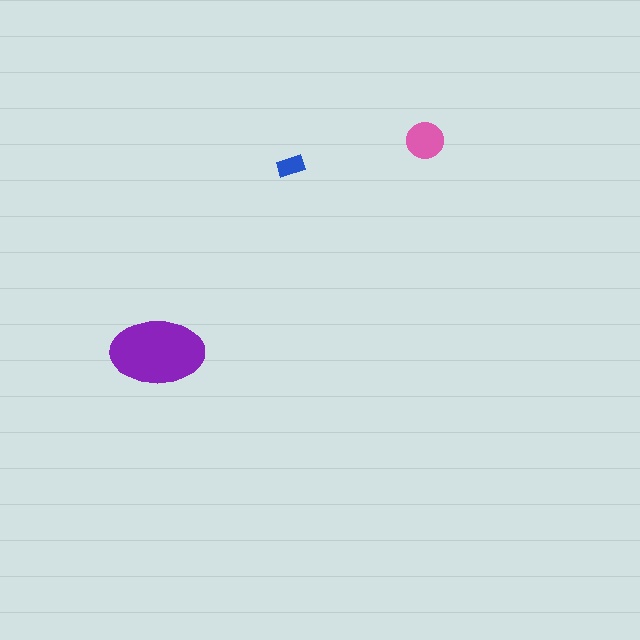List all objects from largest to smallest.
The purple ellipse, the pink circle, the blue rectangle.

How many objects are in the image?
There are 3 objects in the image.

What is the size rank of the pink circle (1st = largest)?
2nd.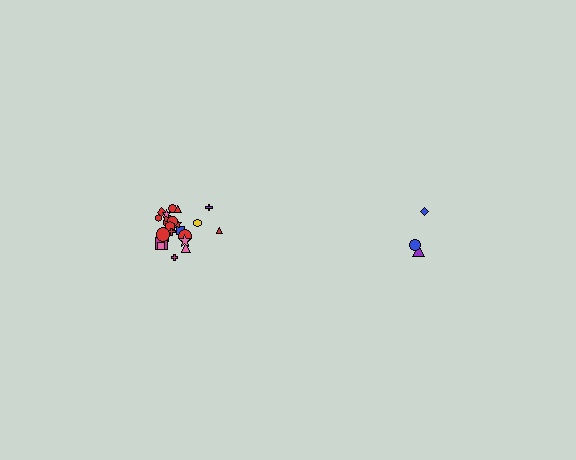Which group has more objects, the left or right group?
The left group.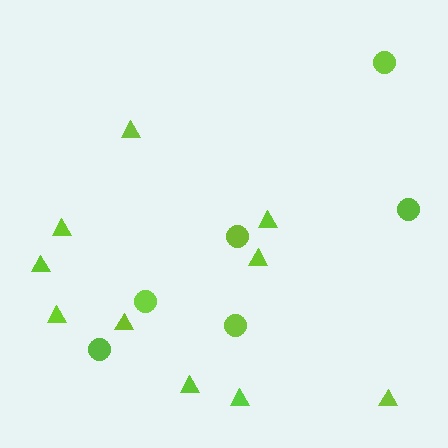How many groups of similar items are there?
There are 2 groups: one group of circles (6) and one group of triangles (10).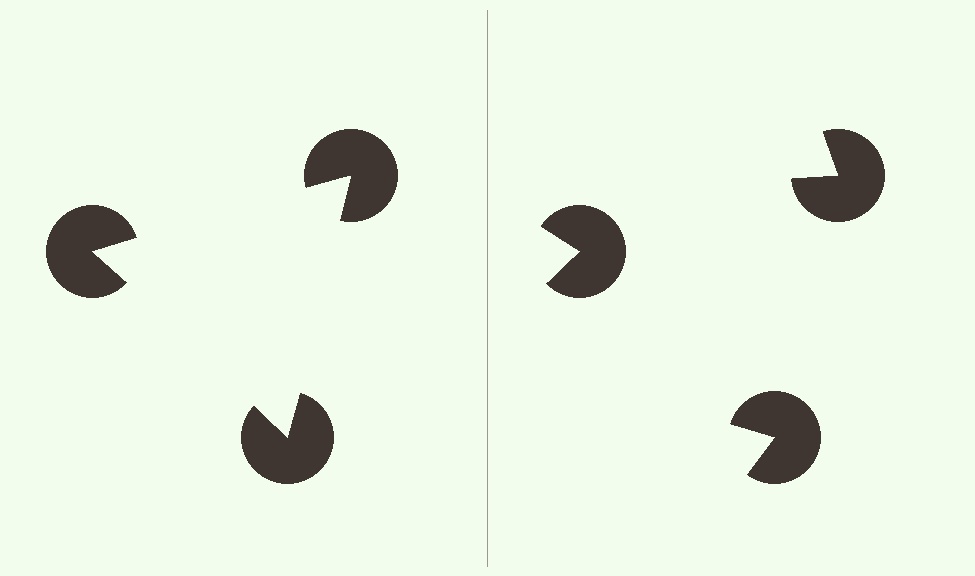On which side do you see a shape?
An illusory triangle appears on the left side. On the right side the wedge cuts are rotated, so no coherent shape forms.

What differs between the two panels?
The pac-man discs are positioned identically on both sides; only the wedge orientations differ. On the left they align to a triangle; on the right they are misaligned.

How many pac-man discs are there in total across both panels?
6 — 3 on each side.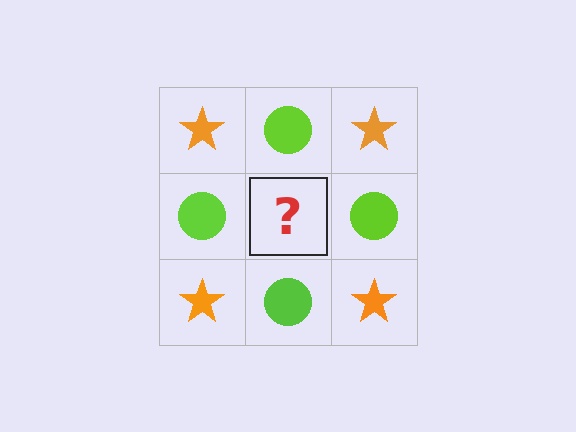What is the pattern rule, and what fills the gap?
The rule is that it alternates orange star and lime circle in a checkerboard pattern. The gap should be filled with an orange star.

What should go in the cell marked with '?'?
The missing cell should contain an orange star.